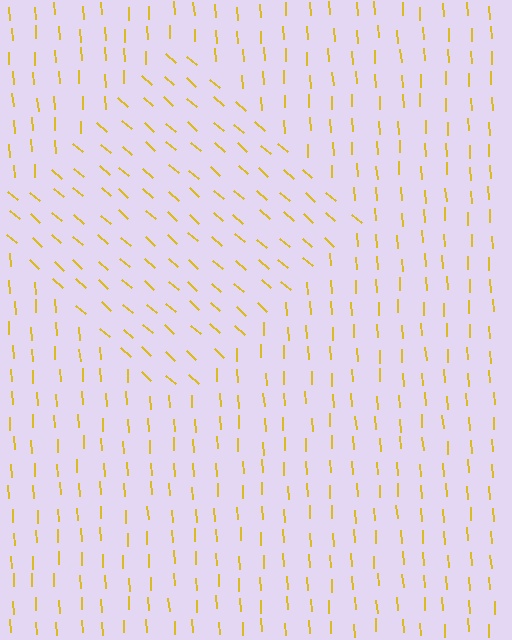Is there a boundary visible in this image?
Yes, there is a texture boundary formed by a change in line orientation.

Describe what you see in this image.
The image is filled with small yellow line segments. A diamond region in the image has lines oriented differently from the surrounding lines, creating a visible texture boundary.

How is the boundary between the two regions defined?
The boundary is defined purely by a change in line orientation (approximately 45 degrees difference). All lines are the same color and thickness.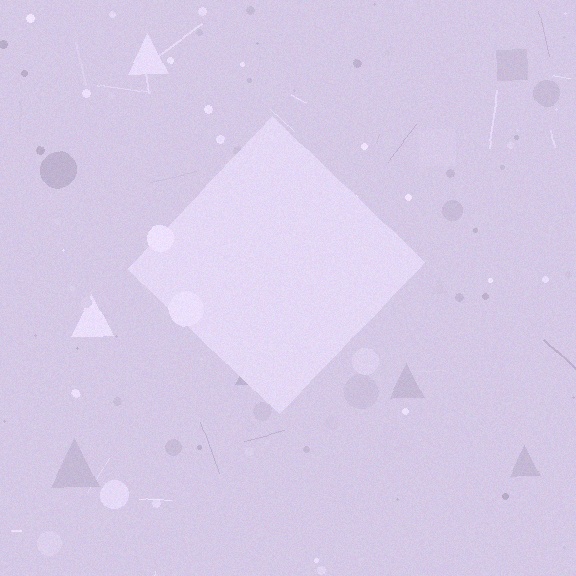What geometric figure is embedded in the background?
A diamond is embedded in the background.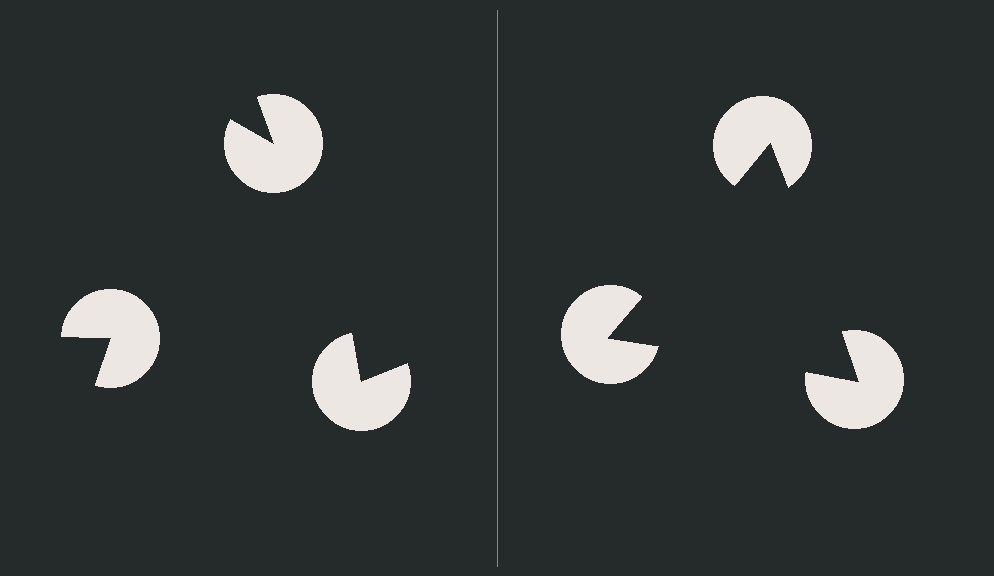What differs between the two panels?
The pac-man discs are positioned identically on both sides; only the wedge orientations differ. On the right they align to a triangle; on the left they are misaligned.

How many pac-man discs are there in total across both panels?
6 — 3 on each side.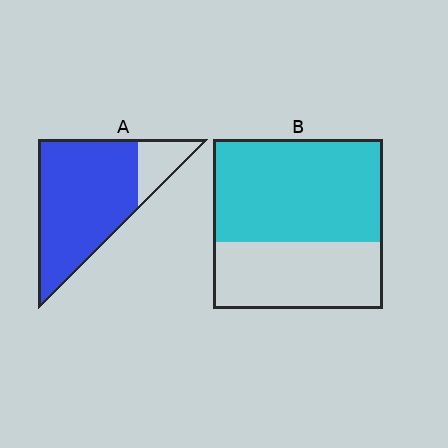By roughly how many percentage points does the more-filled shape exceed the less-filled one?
By roughly 20 percentage points (A over B).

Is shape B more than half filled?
Yes.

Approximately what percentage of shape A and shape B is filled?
A is approximately 85% and B is approximately 60%.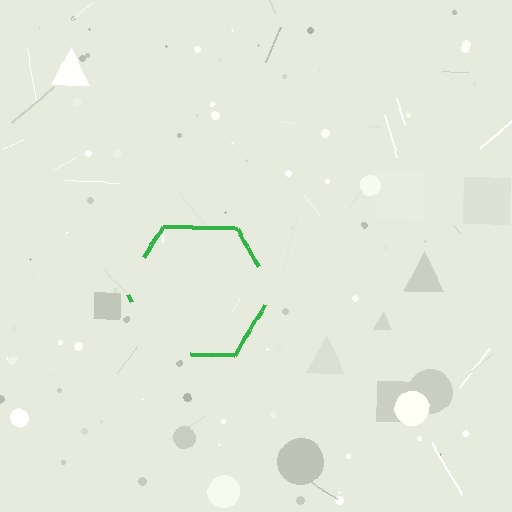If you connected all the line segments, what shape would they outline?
They would outline a hexagon.